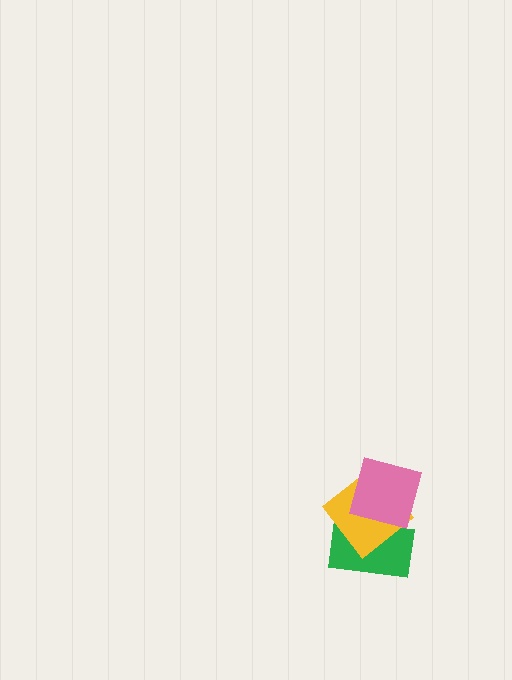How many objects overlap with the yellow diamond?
2 objects overlap with the yellow diamond.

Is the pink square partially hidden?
No, no other shape covers it.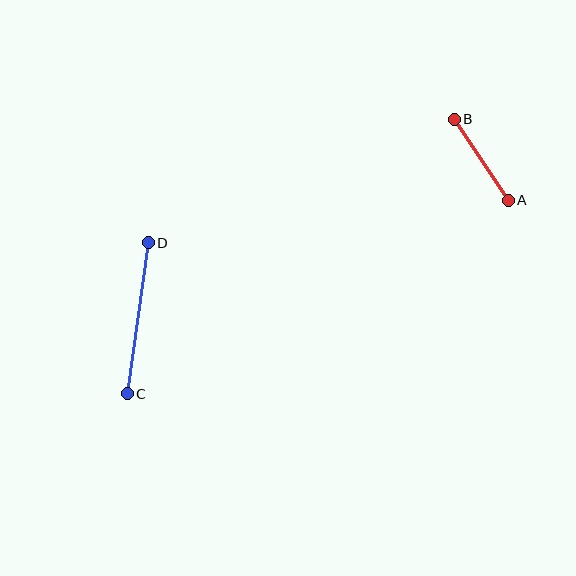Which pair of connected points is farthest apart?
Points C and D are farthest apart.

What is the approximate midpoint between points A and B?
The midpoint is at approximately (481, 160) pixels.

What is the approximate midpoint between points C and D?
The midpoint is at approximately (138, 318) pixels.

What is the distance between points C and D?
The distance is approximately 152 pixels.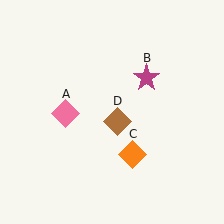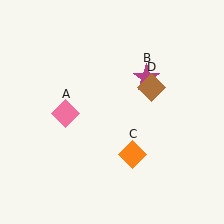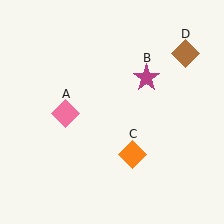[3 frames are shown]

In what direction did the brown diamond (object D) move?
The brown diamond (object D) moved up and to the right.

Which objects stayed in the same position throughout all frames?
Pink diamond (object A) and magenta star (object B) and orange diamond (object C) remained stationary.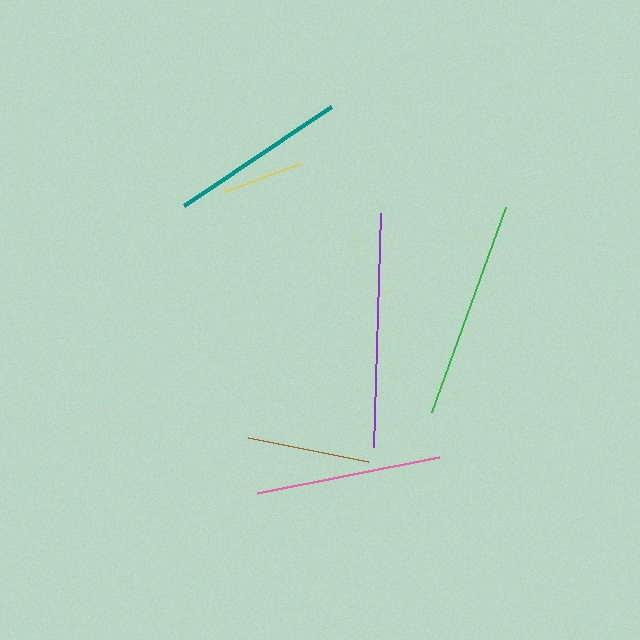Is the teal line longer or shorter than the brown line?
The teal line is longer than the brown line.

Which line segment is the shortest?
The yellow line is the shortest at approximately 81 pixels.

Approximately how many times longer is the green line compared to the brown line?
The green line is approximately 1.8 times the length of the brown line.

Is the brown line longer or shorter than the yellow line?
The brown line is longer than the yellow line.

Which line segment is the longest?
The purple line is the longest at approximately 234 pixels.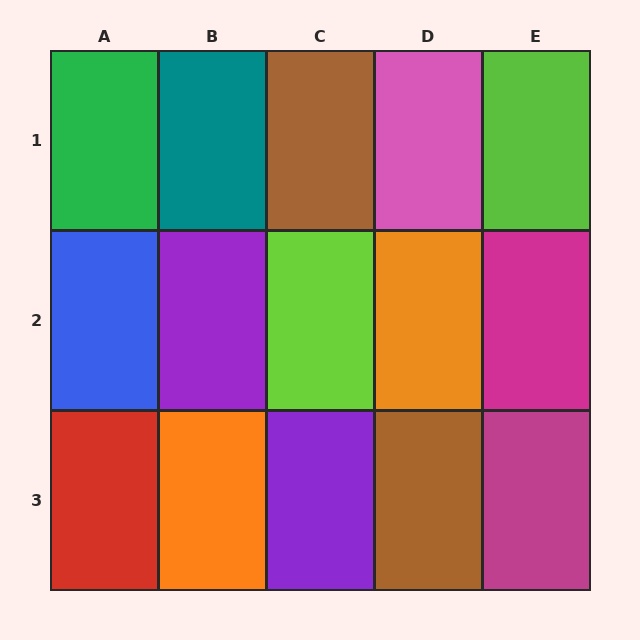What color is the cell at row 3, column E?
Magenta.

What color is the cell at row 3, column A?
Red.